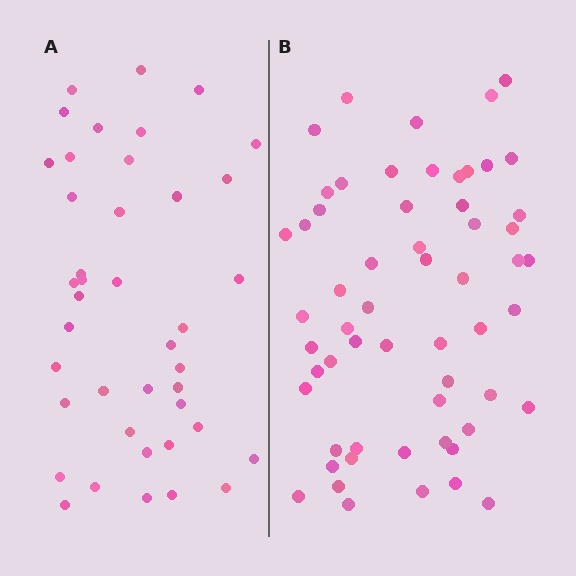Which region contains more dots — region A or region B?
Region B (the right region) has more dots.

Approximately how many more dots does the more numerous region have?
Region B has approximately 15 more dots than region A.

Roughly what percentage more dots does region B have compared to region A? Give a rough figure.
About 40% more.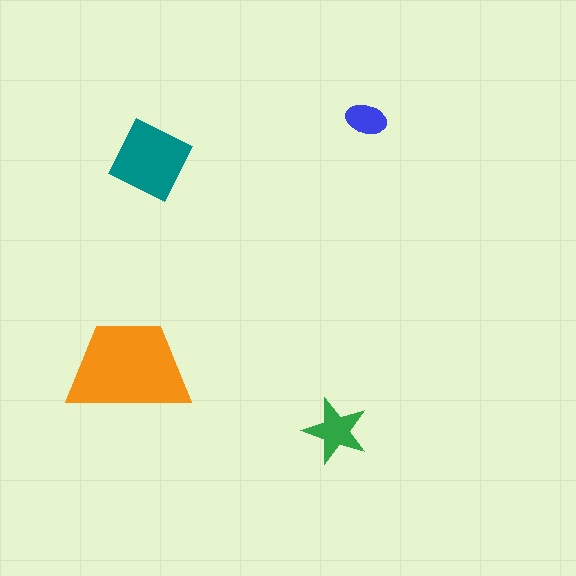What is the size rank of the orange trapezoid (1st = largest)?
1st.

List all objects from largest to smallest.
The orange trapezoid, the teal diamond, the green star, the blue ellipse.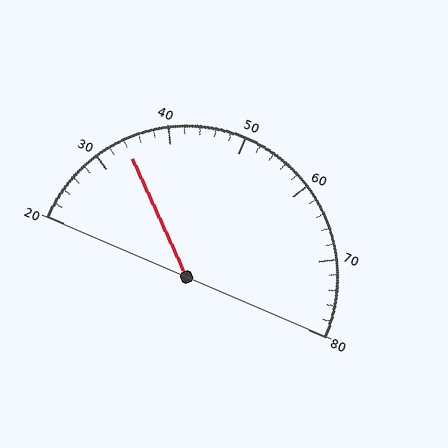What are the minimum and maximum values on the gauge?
The gauge ranges from 20 to 80.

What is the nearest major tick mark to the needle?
The nearest major tick mark is 30.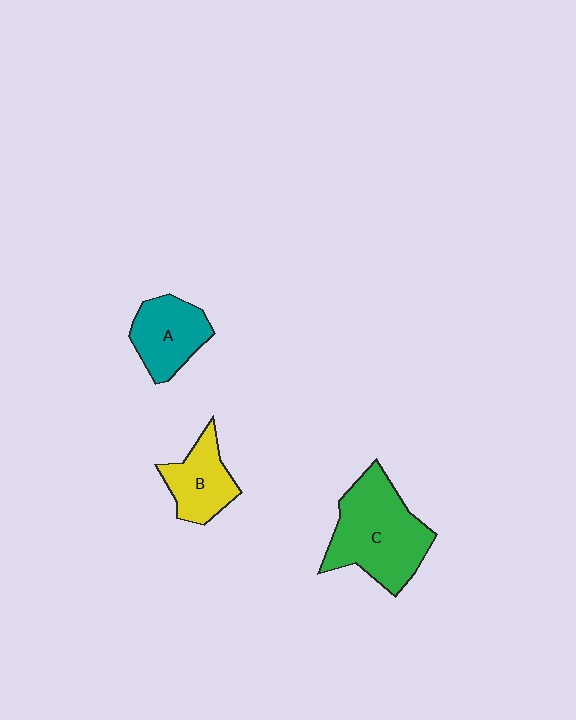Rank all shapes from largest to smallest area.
From largest to smallest: C (green), A (teal), B (yellow).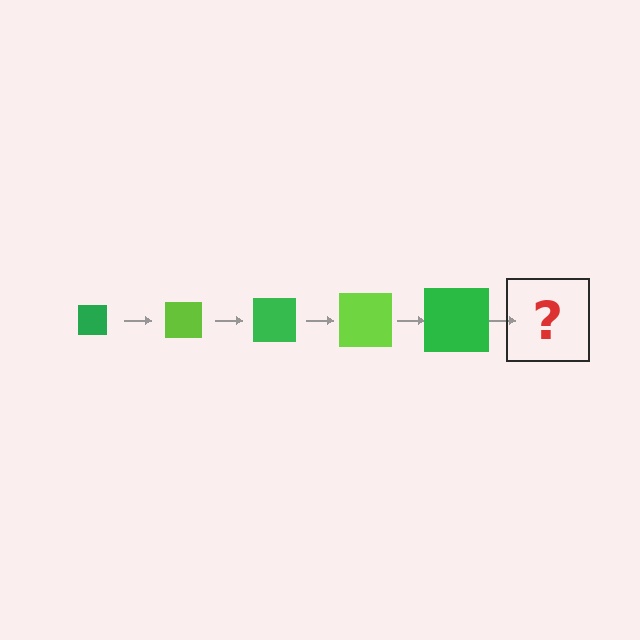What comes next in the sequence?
The next element should be a lime square, larger than the previous one.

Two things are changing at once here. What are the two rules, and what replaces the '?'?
The two rules are that the square grows larger each step and the color cycles through green and lime. The '?' should be a lime square, larger than the previous one.